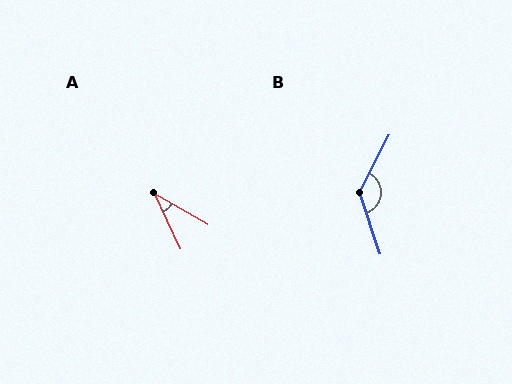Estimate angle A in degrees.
Approximately 35 degrees.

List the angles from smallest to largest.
A (35°), B (134°).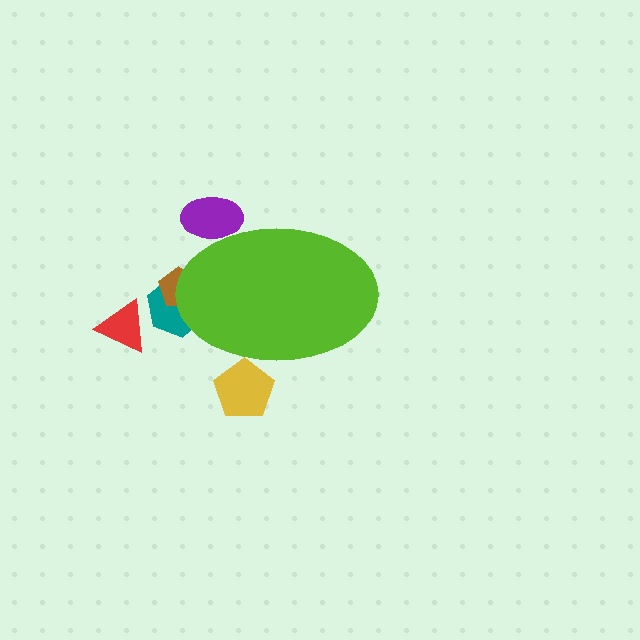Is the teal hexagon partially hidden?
Yes, the teal hexagon is partially hidden behind the lime ellipse.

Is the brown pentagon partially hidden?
Yes, the brown pentagon is partially hidden behind the lime ellipse.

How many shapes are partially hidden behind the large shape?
4 shapes are partially hidden.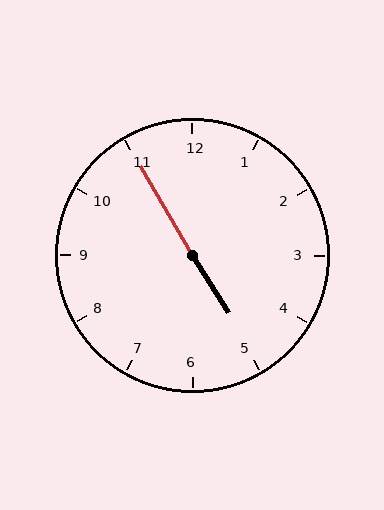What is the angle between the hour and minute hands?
Approximately 178 degrees.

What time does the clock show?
4:55.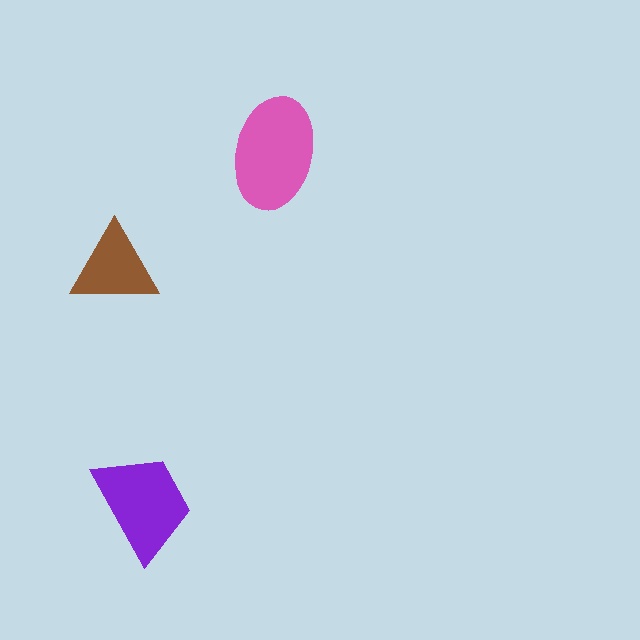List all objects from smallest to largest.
The brown triangle, the purple trapezoid, the pink ellipse.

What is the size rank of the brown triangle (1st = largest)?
3rd.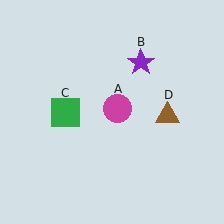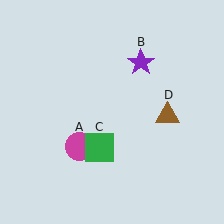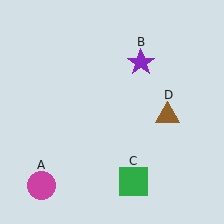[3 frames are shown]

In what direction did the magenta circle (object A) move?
The magenta circle (object A) moved down and to the left.